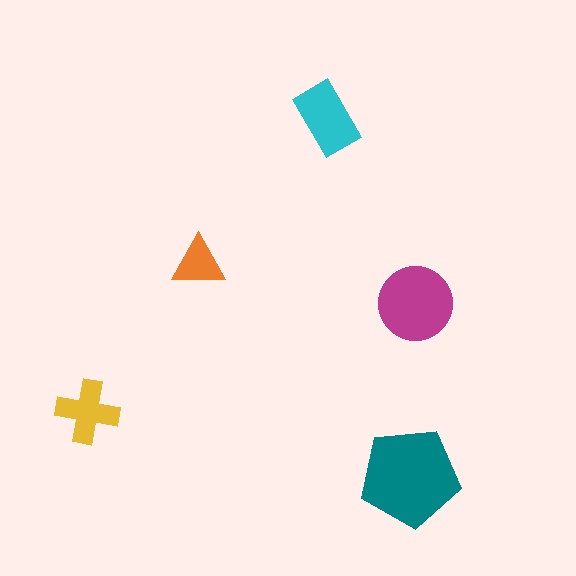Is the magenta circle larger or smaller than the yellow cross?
Larger.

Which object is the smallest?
The orange triangle.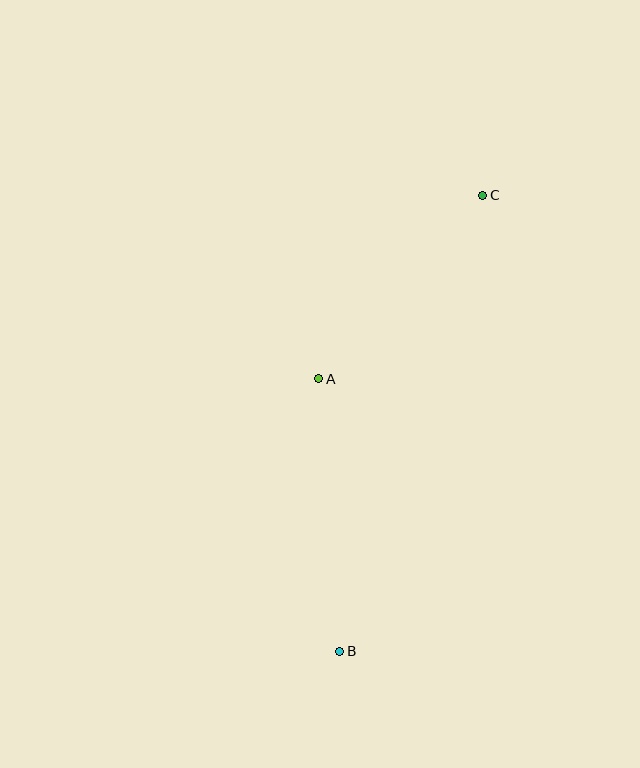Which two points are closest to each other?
Points A and C are closest to each other.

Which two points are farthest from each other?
Points B and C are farthest from each other.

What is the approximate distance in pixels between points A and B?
The distance between A and B is approximately 273 pixels.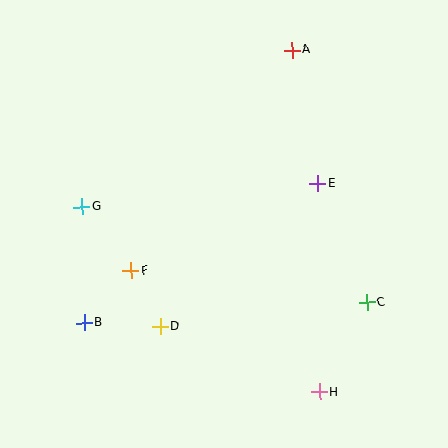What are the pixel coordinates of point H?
Point H is at (319, 392).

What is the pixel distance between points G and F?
The distance between G and F is 80 pixels.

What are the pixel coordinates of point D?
Point D is at (161, 326).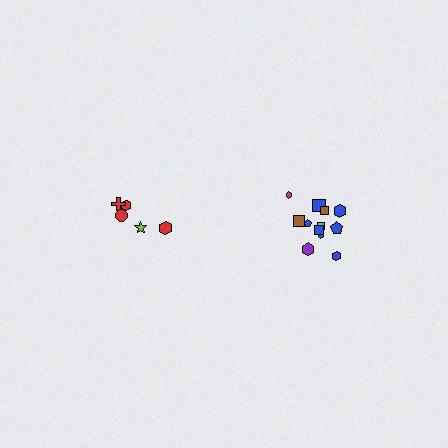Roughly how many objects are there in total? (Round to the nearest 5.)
Roughly 15 objects in total.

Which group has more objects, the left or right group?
The right group.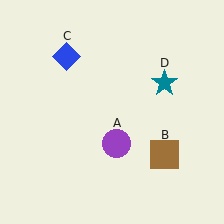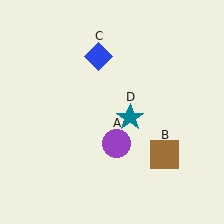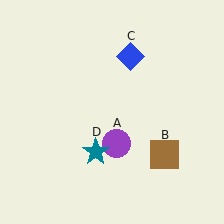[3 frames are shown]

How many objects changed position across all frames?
2 objects changed position: blue diamond (object C), teal star (object D).